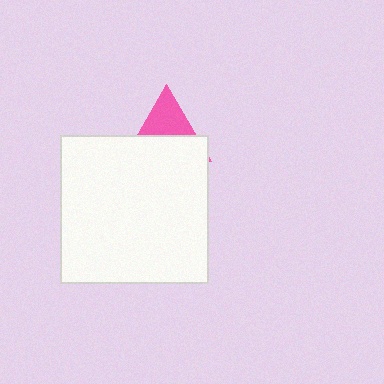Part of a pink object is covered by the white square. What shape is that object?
It is a triangle.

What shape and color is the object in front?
The object in front is a white square.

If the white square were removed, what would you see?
You would see the complete pink triangle.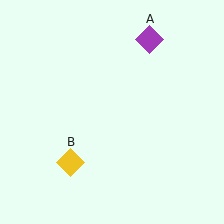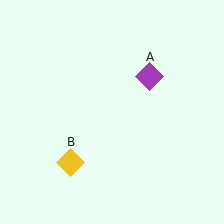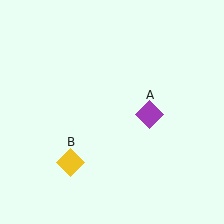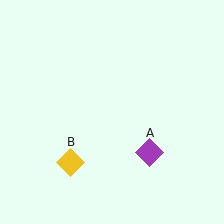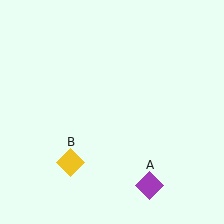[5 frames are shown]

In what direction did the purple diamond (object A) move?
The purple diamond (object A) moved down.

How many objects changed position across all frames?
1 object changed position: purple diamond (object A).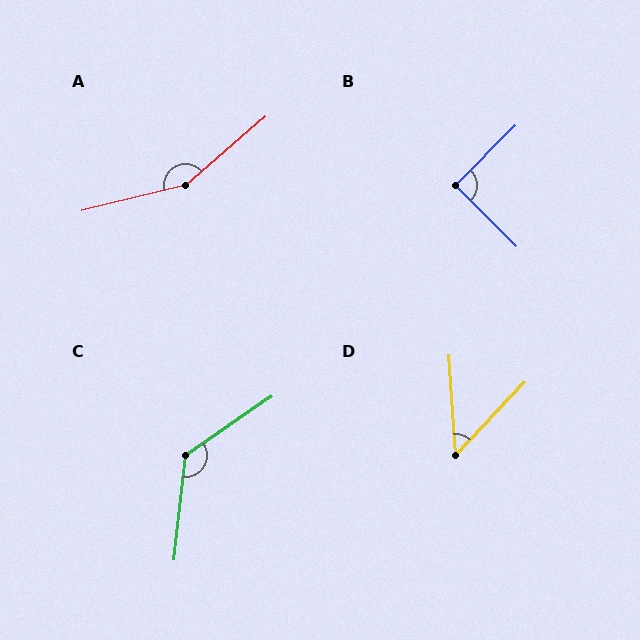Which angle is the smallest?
D, at approximately 47 degrees.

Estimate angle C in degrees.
Approximately 131 degrees.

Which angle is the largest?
A, at approximately 153 degrees.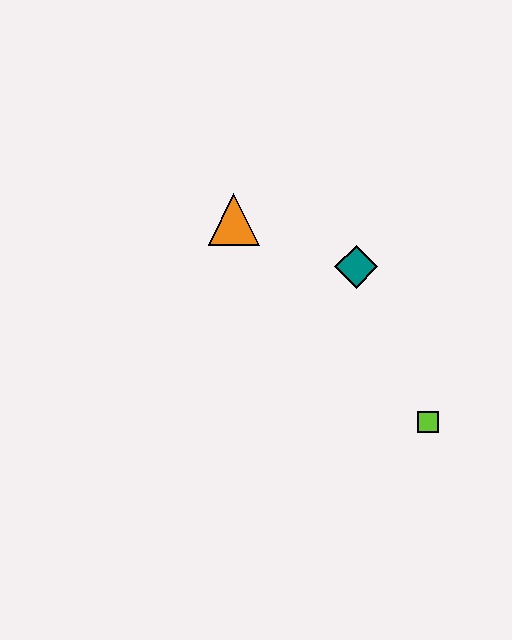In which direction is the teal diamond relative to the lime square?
The teal diamond is above the lime square.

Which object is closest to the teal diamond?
The orange triangle is closest to the teal diamond.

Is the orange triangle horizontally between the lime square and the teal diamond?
No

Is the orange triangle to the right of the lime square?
No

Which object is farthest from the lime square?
The orange triangle is farthest from the lime square.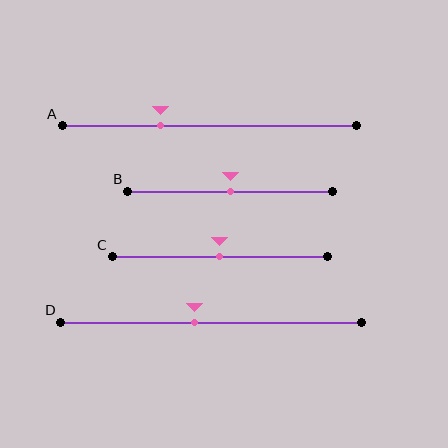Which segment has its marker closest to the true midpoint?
Segment B has its marker closest to the true midpoint.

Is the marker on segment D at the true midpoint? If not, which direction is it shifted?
No, the marker on segment D is shifted to the left by about 5% of the segment length.